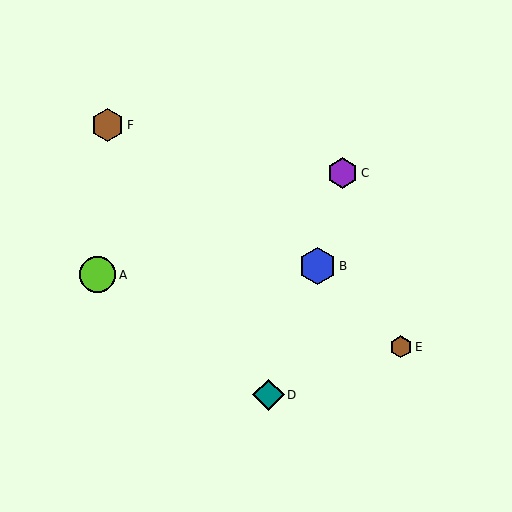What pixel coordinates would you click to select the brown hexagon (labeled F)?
Click at (107, 125) to select the brown hexagon F.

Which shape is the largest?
The blue hexagon (labeled B) is the largest.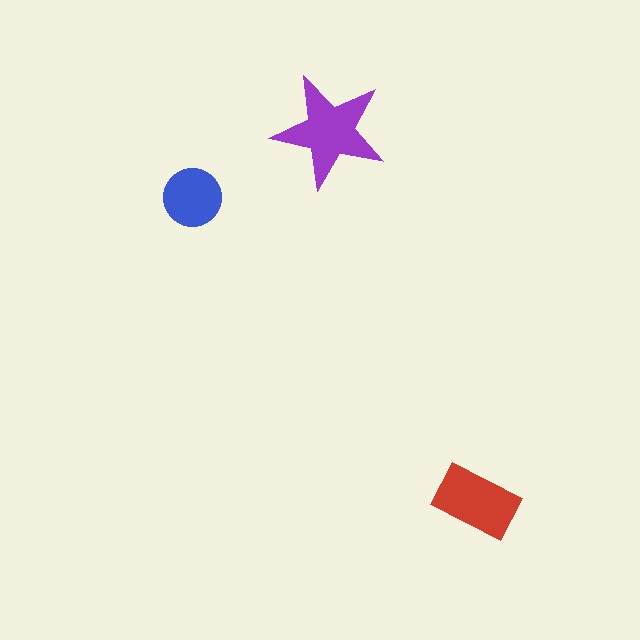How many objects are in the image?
There are 3 objects in the image.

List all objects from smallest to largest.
The blue circle, the red rectangle, the purple star.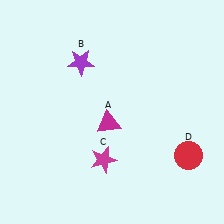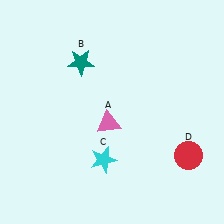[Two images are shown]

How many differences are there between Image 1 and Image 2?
There are 3 differences between the two images.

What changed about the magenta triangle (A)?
In Image 1, A is magenta. In Image 2, it changed to pink.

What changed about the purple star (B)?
In Image 1, B is purple. In Image 2, it changed to teal.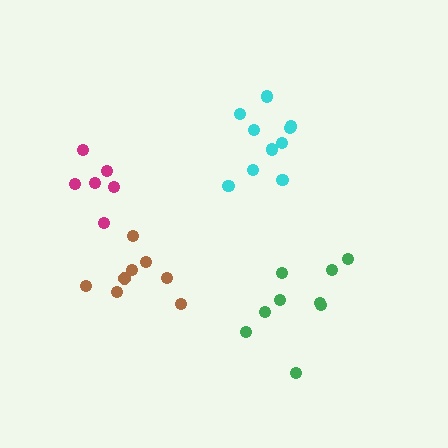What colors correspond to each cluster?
The clusters are colored: green, brown, cyan, magenta.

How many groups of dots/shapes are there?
There are 4 groups.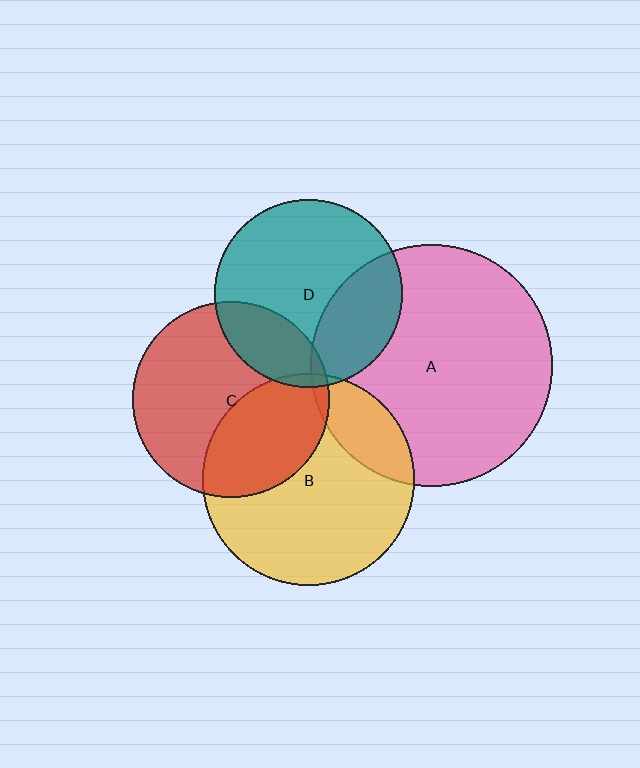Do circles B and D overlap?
Yes.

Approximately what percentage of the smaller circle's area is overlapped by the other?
Approximately 5%.